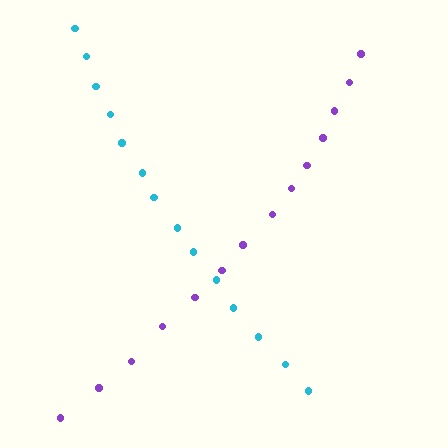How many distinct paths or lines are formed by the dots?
There are 2 distinct paths.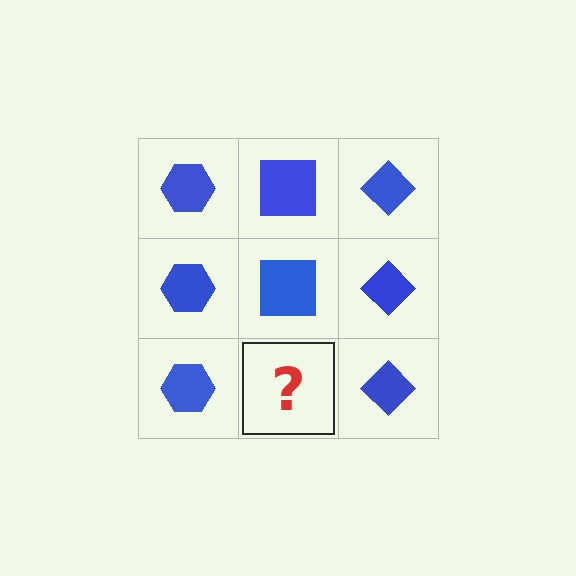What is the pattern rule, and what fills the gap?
The rule is that each column has a consistent shape. The gap should be filled with a blue square.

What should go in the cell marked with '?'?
The missing cell should contain a blue square.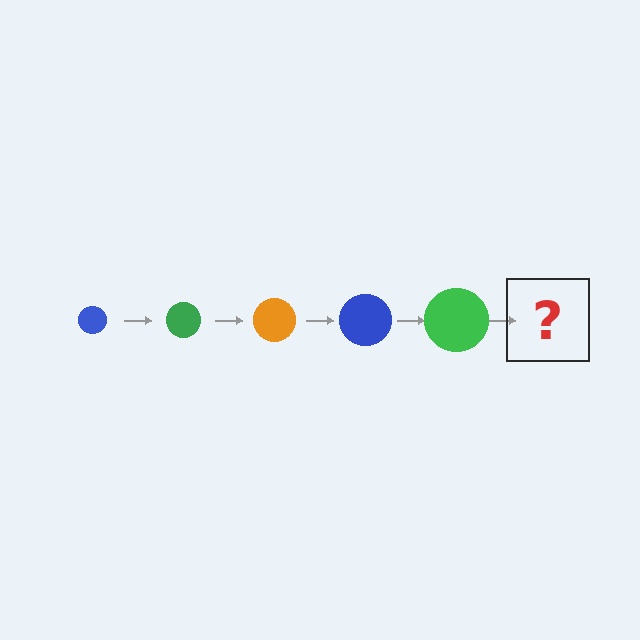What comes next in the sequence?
The next element should be an orange circle, larger than the previous one.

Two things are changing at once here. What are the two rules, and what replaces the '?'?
The two rules are that the circle grows larger each step and the color cycles through blue, green, and orange. The '?' should be an orange circle, larger than the previous one.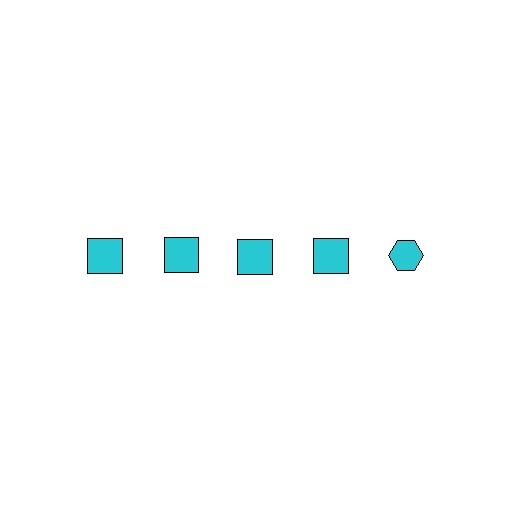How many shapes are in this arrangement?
There are 5 shapes arranged in a grid pattern.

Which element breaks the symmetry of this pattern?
The cyan hexagon in the top row, rightmost column breaks the symmetry. All other shapes are cyan squares.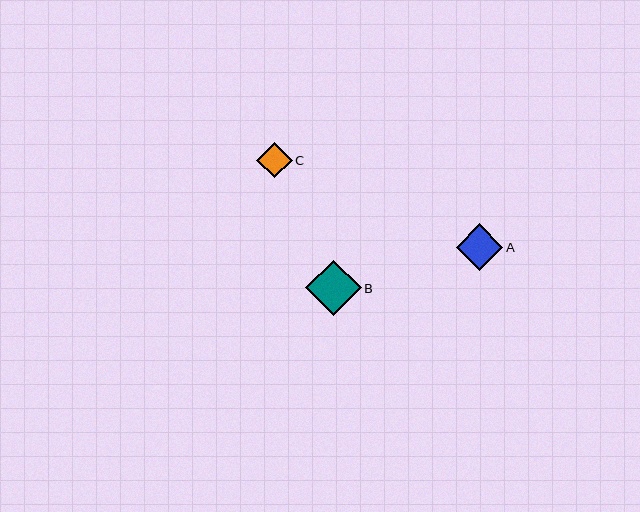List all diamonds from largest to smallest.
From largest to smallest: B, A, C.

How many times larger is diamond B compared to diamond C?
Diamond B is approximately 1.6 times the size of diamond C.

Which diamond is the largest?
Diamond B is the largest with a size of approximately 56 pixels.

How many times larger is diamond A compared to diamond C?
Diamond A is approximately 1.3 times the size of diamond C.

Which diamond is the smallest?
Diamond C is the smallest with a size of approximately 36 pixels.